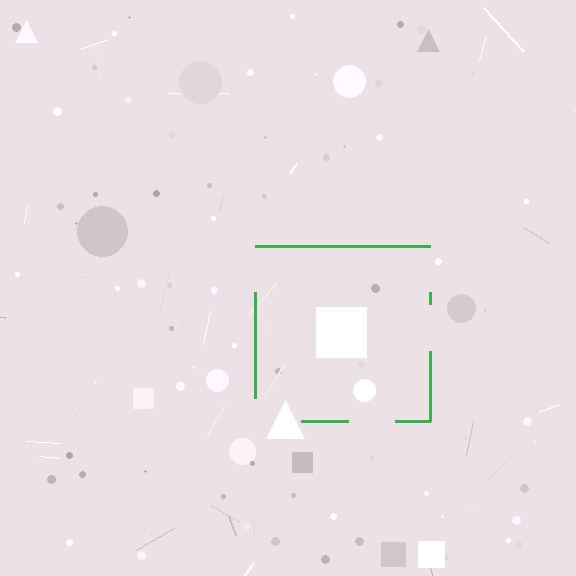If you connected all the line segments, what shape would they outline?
They would outline a square.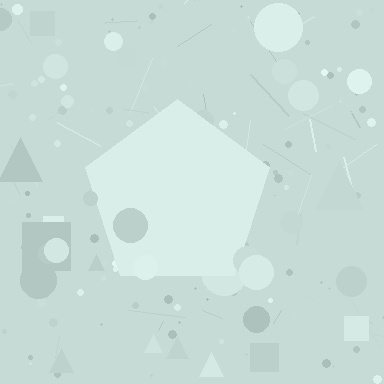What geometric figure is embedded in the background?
A pentagon is embedded in the background.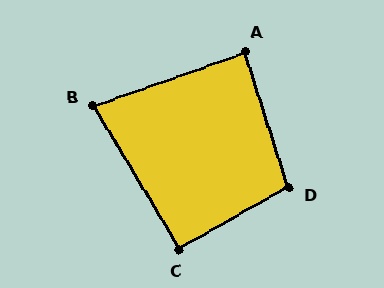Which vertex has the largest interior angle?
D, at approximately 102 degrees.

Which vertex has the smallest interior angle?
B, at approximately 78 degrees.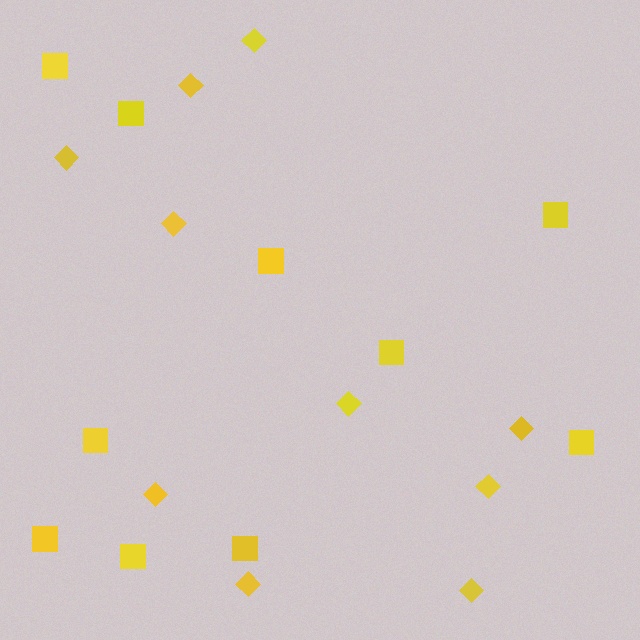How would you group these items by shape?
There are 2 groups: one group of squares (10) and one group of diamonds (10).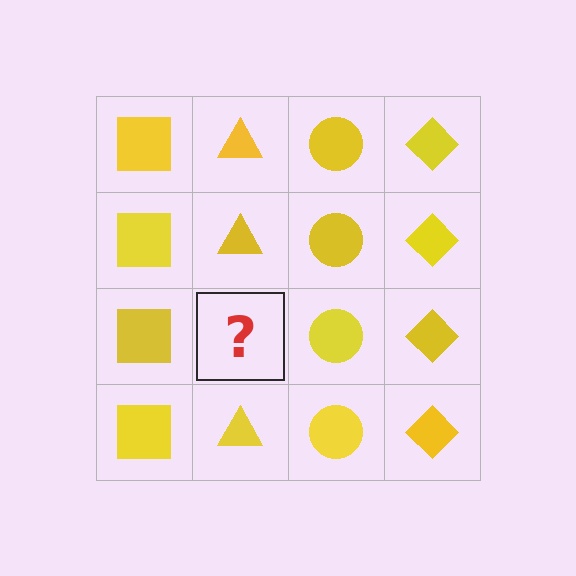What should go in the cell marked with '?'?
The missing cell should contain a yellow triangle.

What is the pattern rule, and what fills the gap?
The rule is that each column has a consistent shape. The gap should be filled with a yellow triangle.